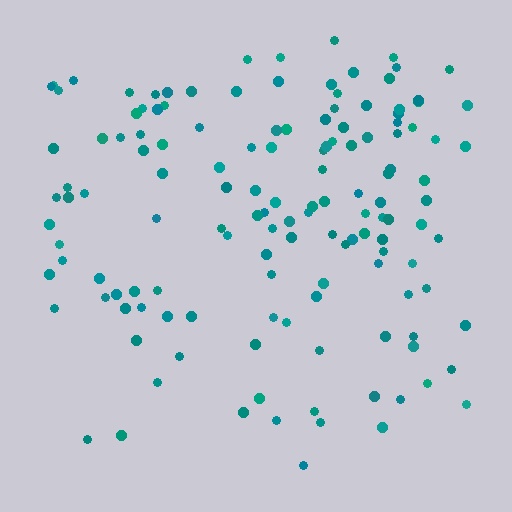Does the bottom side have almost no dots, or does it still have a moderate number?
Still a moderate number, just noticeably fewer than the top.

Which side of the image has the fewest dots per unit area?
The bottom.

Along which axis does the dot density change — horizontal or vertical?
Vertical.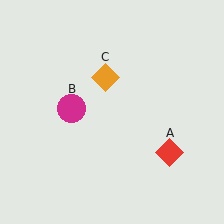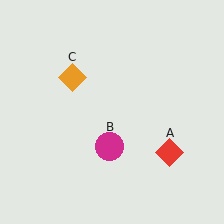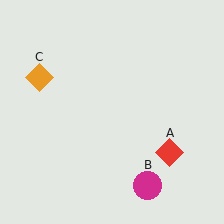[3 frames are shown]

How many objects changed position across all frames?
2 objects changed position: magenta circle (object B), orange diamond (object C).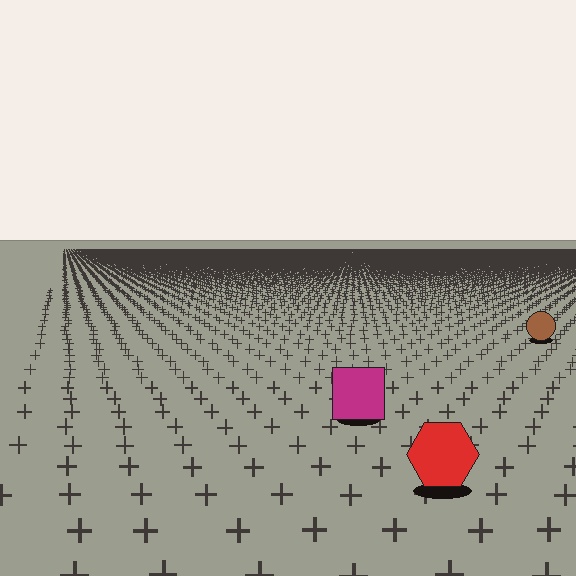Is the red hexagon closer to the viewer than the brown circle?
Yes. The red hexagon is closer — you can tell from the texture gradient: the ground texture is coarser near it.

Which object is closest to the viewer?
The red hexagon is closest. The texture marks near it are larger and more spread out.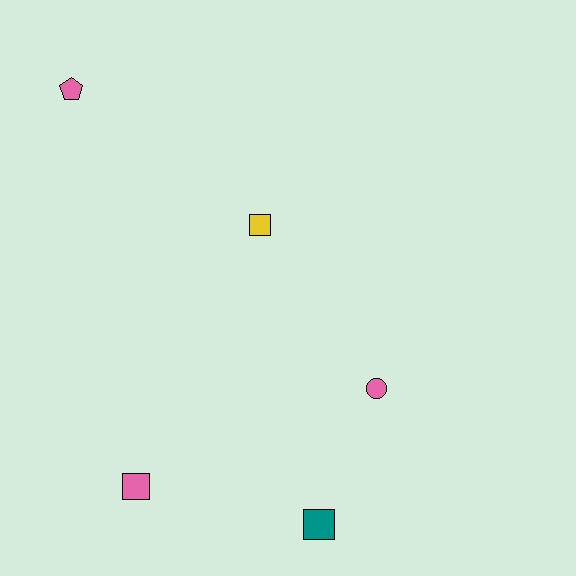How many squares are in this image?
There are 3 squares.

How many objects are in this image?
There are 5 objects.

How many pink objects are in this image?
There are 3 pink objects.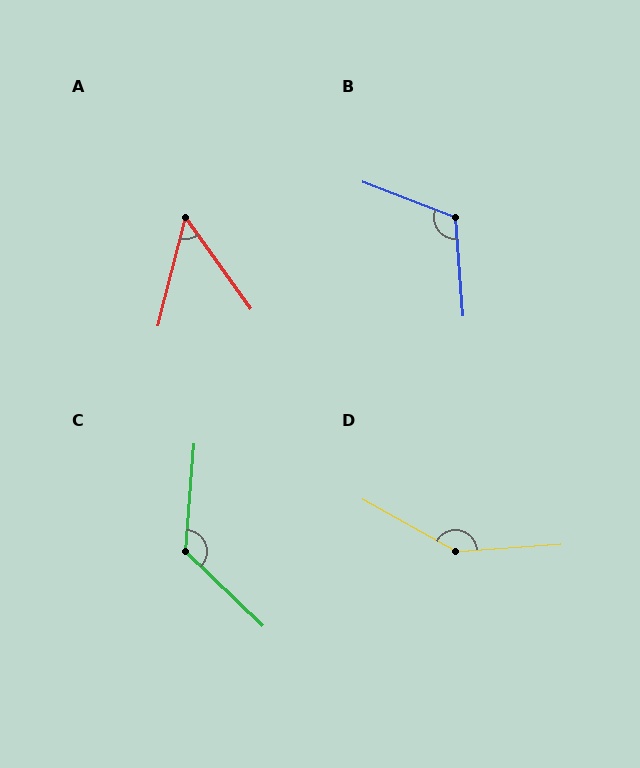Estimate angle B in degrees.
Approximately 115 degrees.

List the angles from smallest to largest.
A (50°), B (115°), C (129°), D (147°).